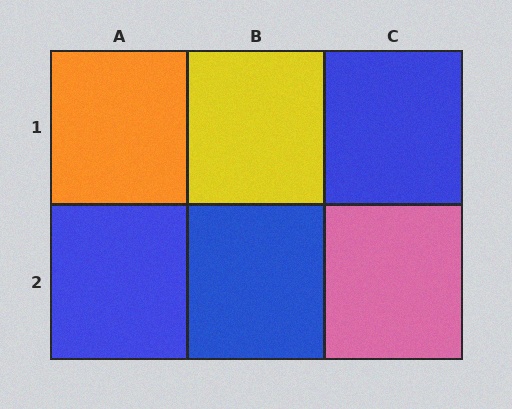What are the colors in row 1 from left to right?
Orange, yellow, blue.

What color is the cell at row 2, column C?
Pink.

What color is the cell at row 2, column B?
Blue.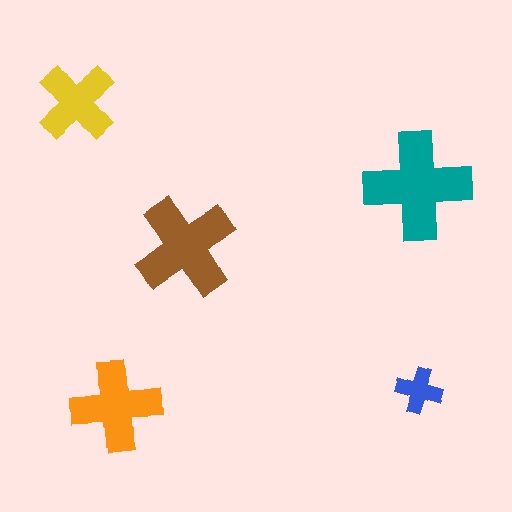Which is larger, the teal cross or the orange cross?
The teal one.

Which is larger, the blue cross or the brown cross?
The brown one.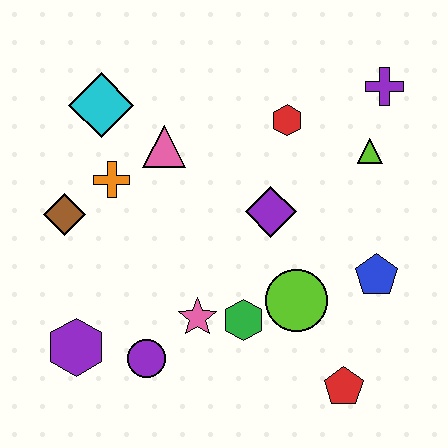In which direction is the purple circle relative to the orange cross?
The purple circle is below the orange cross.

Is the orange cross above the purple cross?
No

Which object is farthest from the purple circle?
The purple cross is farthest from the purple circle.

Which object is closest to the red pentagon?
The lime circle is closest to the red pentagon.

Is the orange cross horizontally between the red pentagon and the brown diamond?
Yes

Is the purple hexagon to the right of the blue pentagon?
No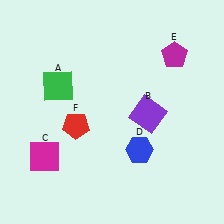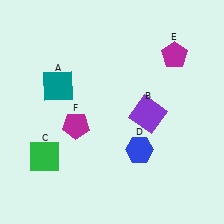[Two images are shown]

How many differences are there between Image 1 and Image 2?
There are 3 differences between the two images.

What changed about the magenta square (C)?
In Image 1, C is magenta. In Image 2, it changed to green.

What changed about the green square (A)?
In Image 1, A is green. In Image 2, it changed to teal.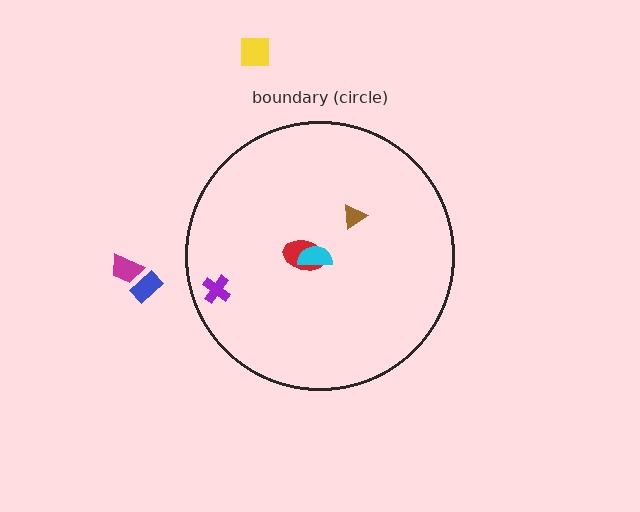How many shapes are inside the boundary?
4 inside, 3 outside.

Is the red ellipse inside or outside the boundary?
Inside.